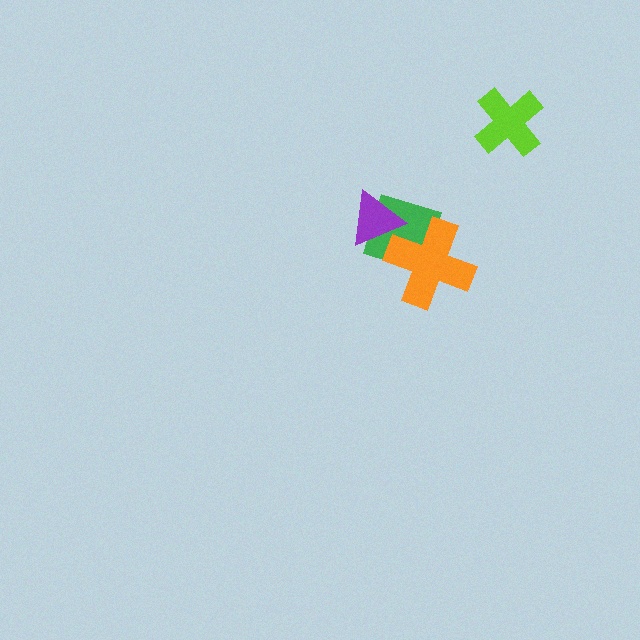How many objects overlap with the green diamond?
2 objects overlap with the green diamond.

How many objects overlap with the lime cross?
0 objects overlap with the lime cross.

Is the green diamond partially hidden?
Yes, it is partially covered by another shape.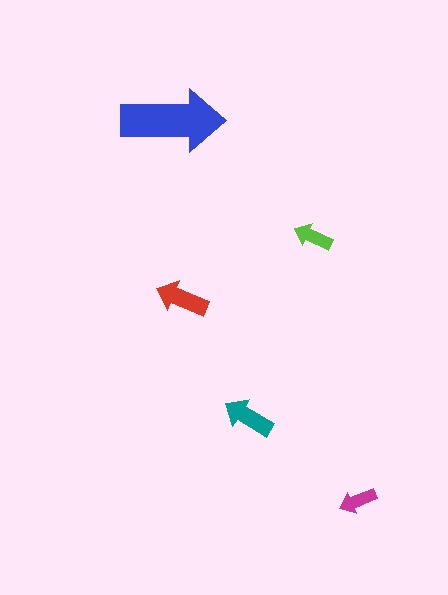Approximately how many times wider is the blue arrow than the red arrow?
About 2 times wider.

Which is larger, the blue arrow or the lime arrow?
The blue one.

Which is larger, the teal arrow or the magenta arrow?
The teal one.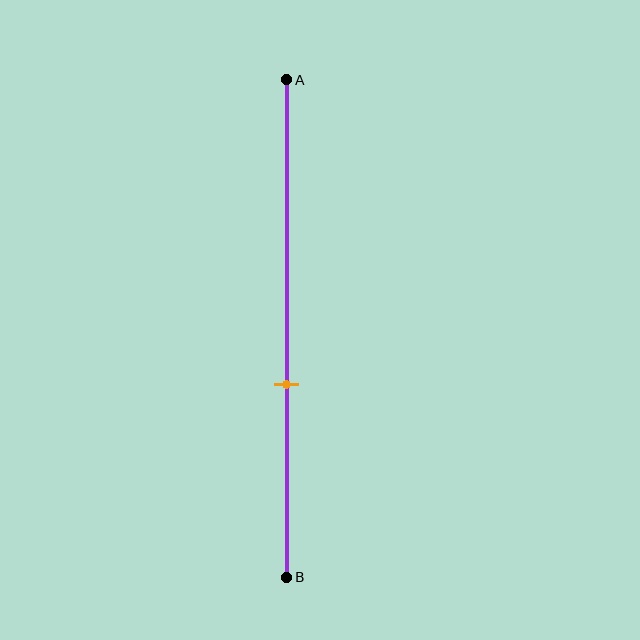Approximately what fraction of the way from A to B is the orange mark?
The orange mark is approximately 60% of the way from A to B.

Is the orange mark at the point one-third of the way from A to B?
No, the mark is at about 60% from A, not at the 33% one-third point.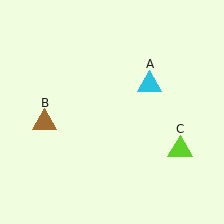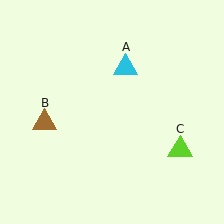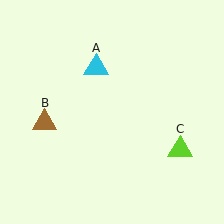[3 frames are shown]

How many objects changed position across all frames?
1 object changed position: cyan triangle (object A).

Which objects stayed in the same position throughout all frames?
Brown triangle (object B) and lime triangle (object C) remained stationary.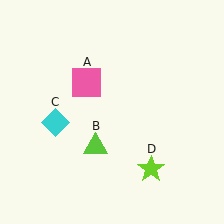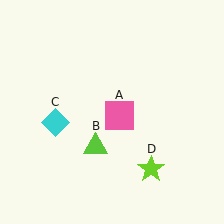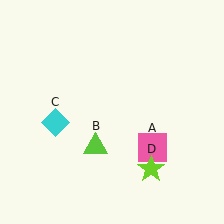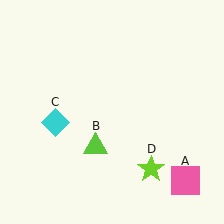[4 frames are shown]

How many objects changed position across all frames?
1 object changed position: pink square (object A).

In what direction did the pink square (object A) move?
The pink square (object A) moved down and to the right.